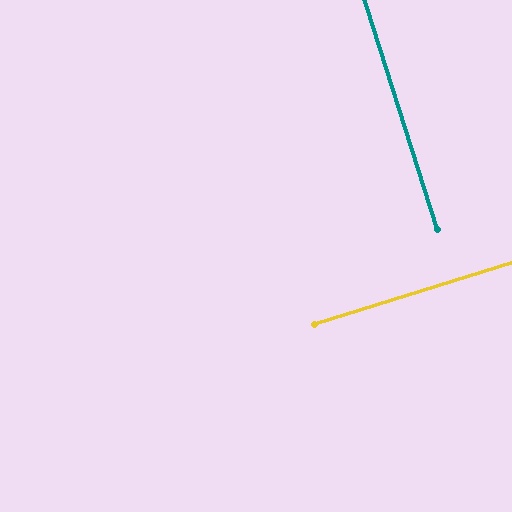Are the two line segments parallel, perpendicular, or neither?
Perpendicular — they meet at approximately 90°.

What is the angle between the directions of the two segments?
Approximately 90 degrees.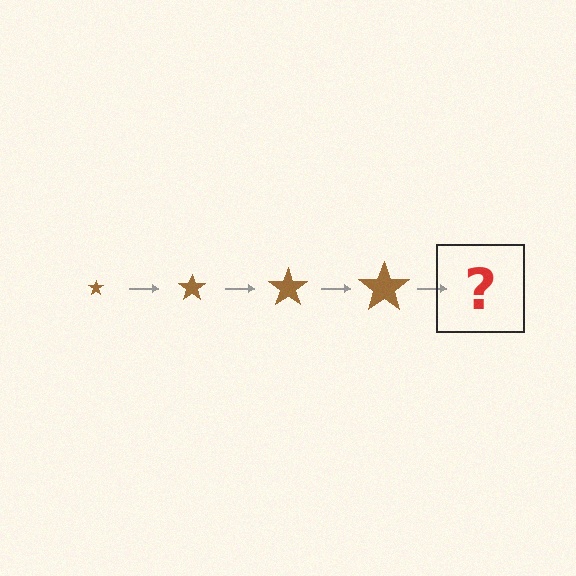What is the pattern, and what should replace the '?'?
The pattern is that the star gets progressively larger each step. The '?' should be a brown star, larger than the previous one.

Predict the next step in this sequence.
The next step is a brown star, larger than the previous one.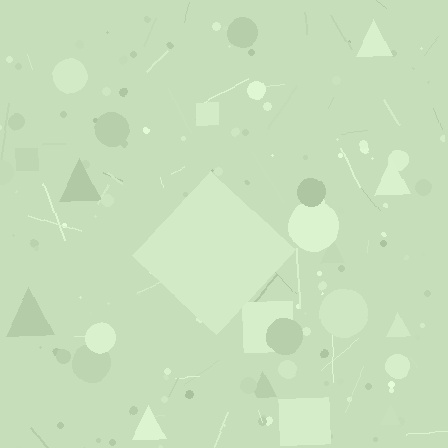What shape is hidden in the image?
A diamond is hidden in the image.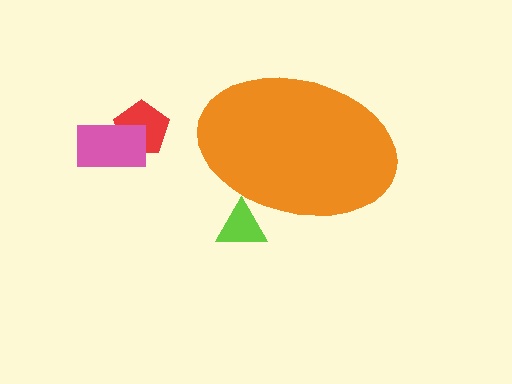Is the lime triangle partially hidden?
Yes, the lime triangle is partially hidden behind the orange ellipse.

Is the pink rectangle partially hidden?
No, the pink rectangle is fully visible.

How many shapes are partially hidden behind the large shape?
1 shape is partially hidden.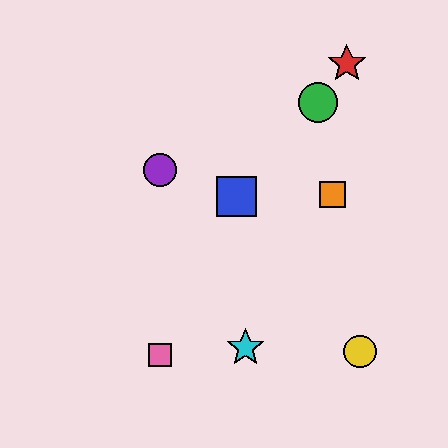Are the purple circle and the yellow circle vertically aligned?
No, the purple circle is at x≈160 and the yellow circle is at x≈360.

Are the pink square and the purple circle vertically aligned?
Yes, both are at x≈160.